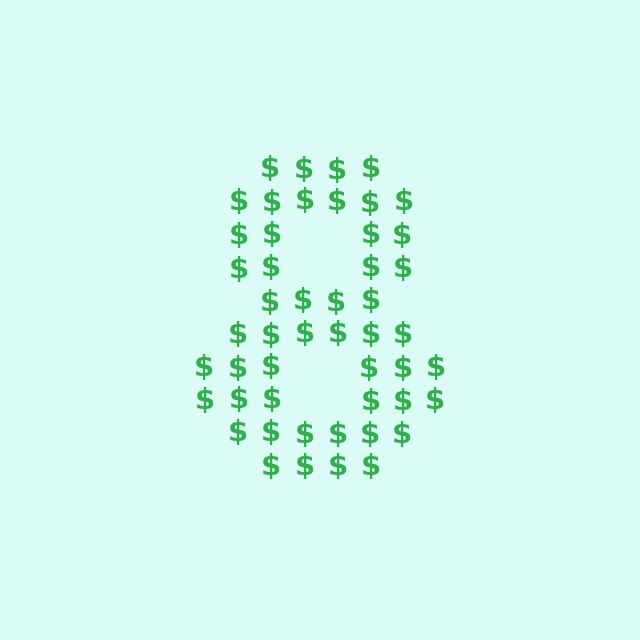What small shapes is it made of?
It is made of small dollar signs.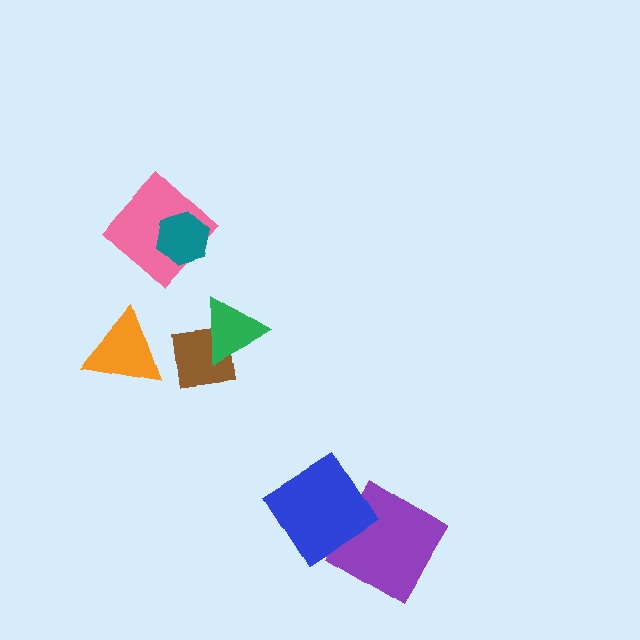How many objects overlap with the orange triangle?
0 objects overlap with the orange triangle.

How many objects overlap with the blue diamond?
1 object overlaps with the blue diamond.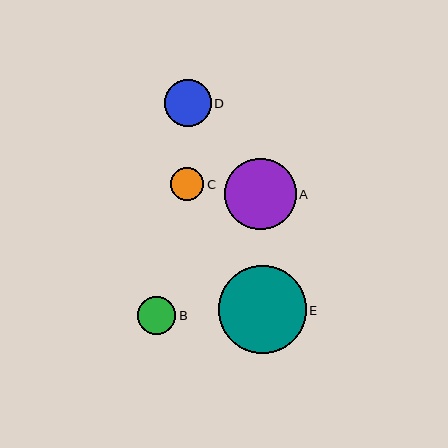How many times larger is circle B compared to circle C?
Circle B is approximately 1.2 times the size of circle C.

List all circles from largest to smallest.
From largest to smallest: E, A, D, B, C.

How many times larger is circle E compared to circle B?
Circle E is approximately 2.3 times the size of circle B.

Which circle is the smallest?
Circle C is the smallest with a size of approximately 33 pixels.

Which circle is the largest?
Circle E is the largest with a size of approximately 88 pixels.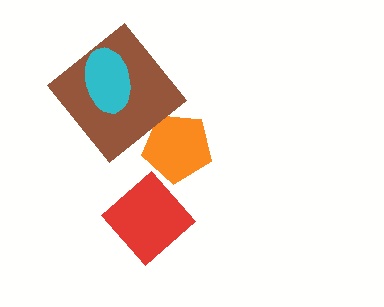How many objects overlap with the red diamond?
0 objects overlap with the red diamond.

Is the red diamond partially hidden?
No, no other shape covers it.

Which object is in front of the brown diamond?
The cyan ellipse is in front of the brown diamond.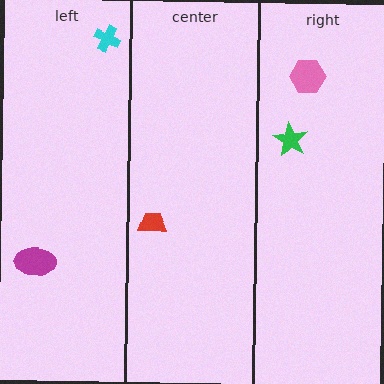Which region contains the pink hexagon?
The right region.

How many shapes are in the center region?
1.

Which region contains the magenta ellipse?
The left region.